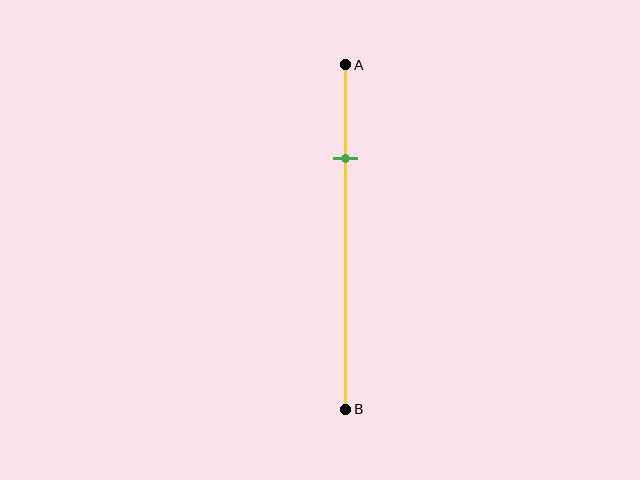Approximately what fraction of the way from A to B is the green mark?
The green mark is approximately 25% of the way from A to B.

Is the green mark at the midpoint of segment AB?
No, the mark is at about 25% from A, not at the 50% midpoint.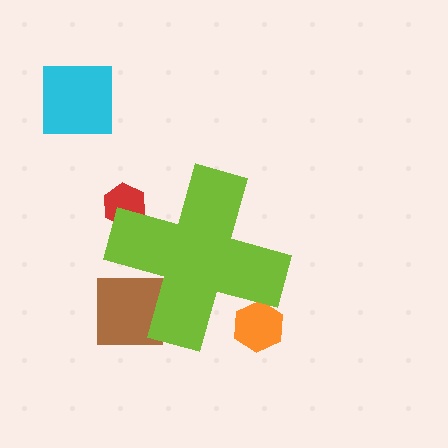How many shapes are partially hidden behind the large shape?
3 shapes are partially hidden.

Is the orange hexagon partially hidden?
Yes, the orange hexagon is partially hidden behind the lime cross.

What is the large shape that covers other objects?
A lime cross.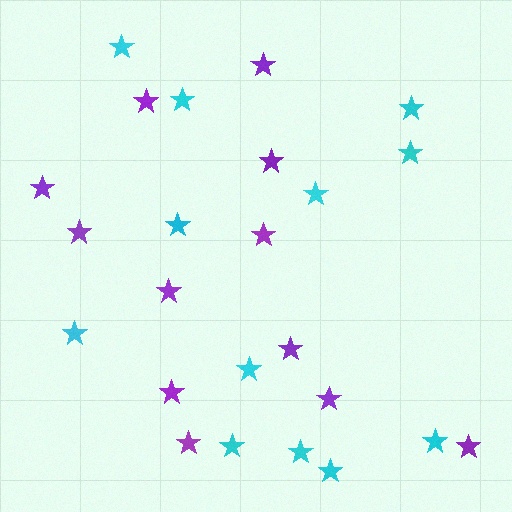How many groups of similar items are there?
There are 2 groups: one group of purple stars (12) and one group of cyan stars (12).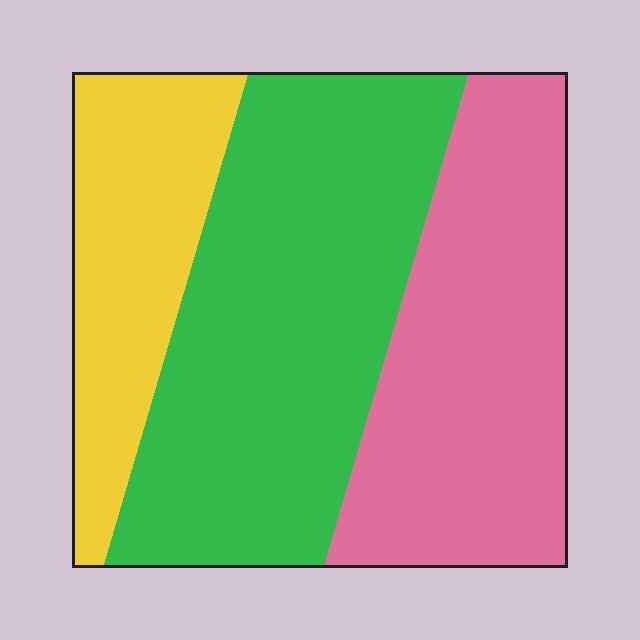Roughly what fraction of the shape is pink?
Pink covers around 35% of the shape.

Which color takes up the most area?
Green, at roughly 45%.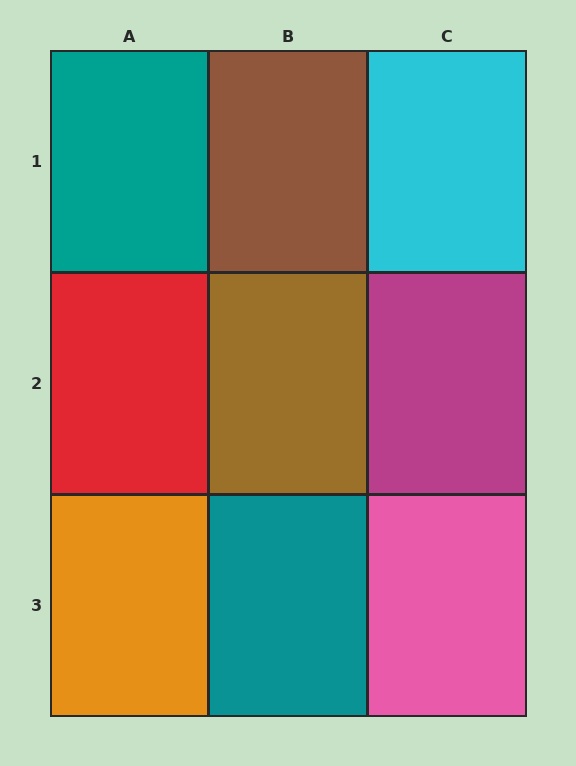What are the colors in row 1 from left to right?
Teal, brown, cyan.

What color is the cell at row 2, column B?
Brown.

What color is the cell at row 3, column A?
Orange.